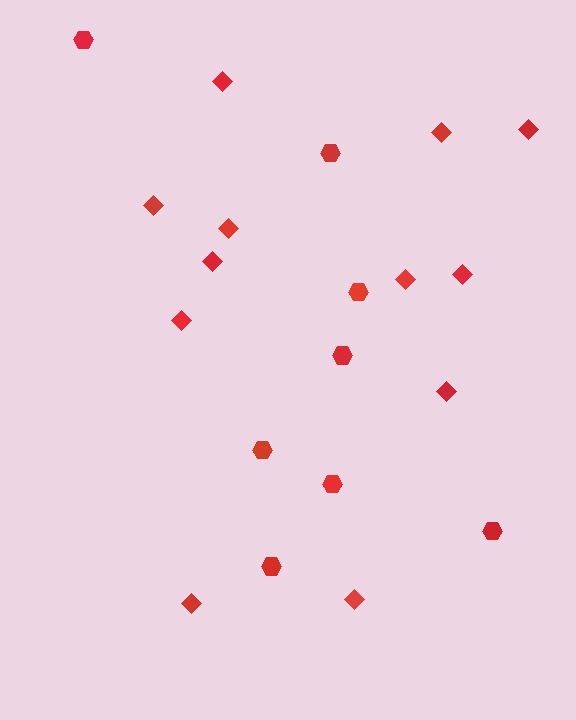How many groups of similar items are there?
There are 2 groups: one group of hexagons (8) and one group of diamonds (12).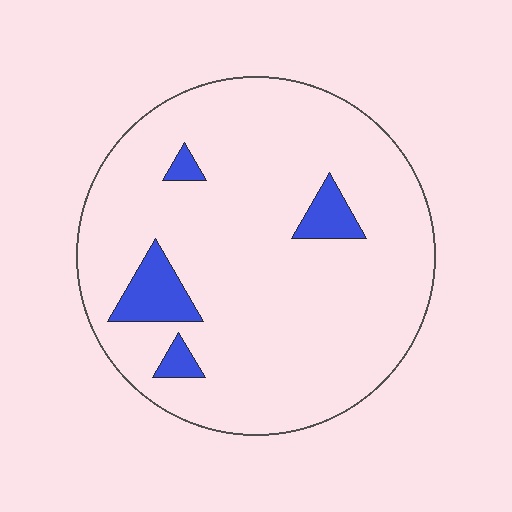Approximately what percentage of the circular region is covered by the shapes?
Approximately 10%.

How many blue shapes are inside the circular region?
4.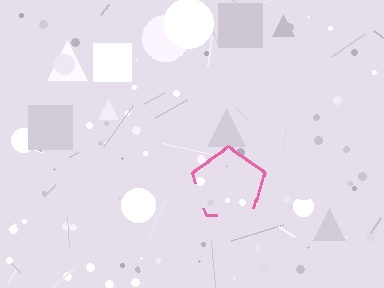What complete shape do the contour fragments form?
The contour fragments form a pentagon.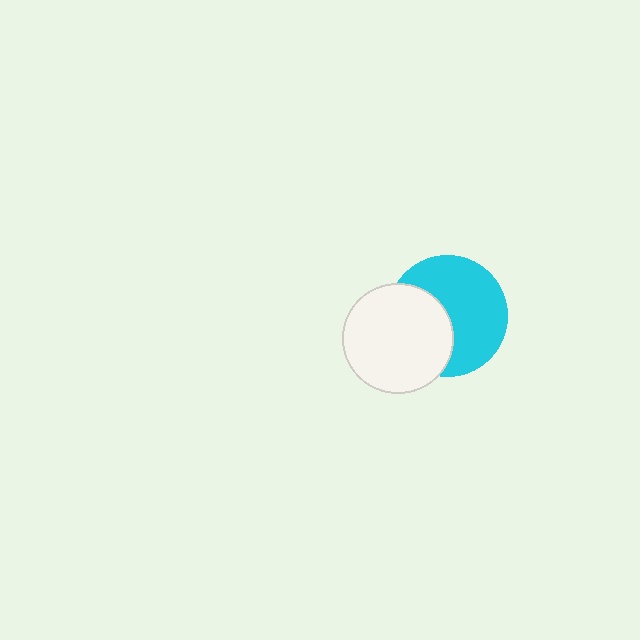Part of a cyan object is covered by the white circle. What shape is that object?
It is a circle.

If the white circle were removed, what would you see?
You would see the complete cyan circle.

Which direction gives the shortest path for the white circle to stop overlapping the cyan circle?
Moving left gives the shortest separation.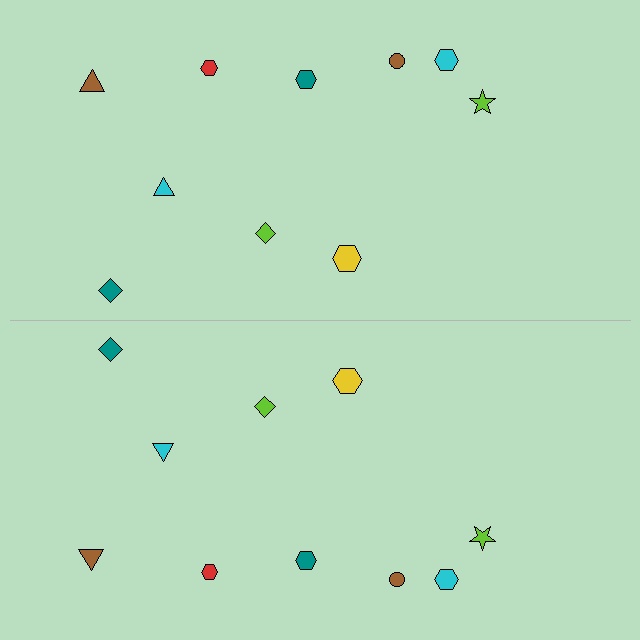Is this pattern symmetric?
Yes, this pattern has bilateral (reflection) symmetry.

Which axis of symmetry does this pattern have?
The pattern has a horizontal axis of symmetry running through the center of the image.